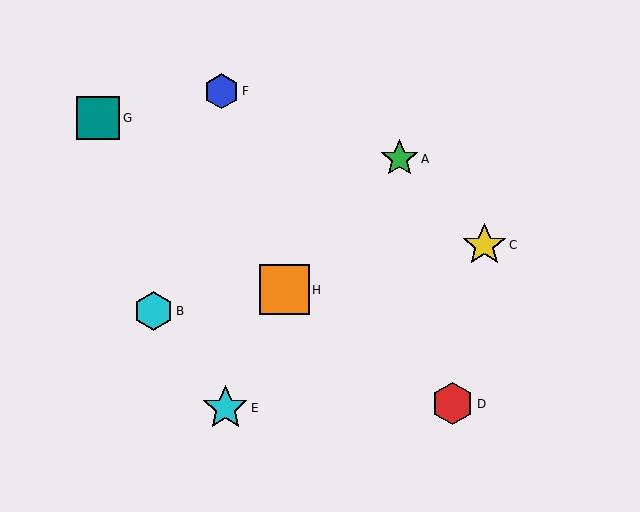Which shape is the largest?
The orange square (labeled H) is the largest.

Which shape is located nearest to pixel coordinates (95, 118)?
The teal square (labeled G) at (98, 118) is nearest to that location.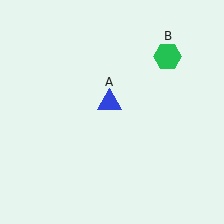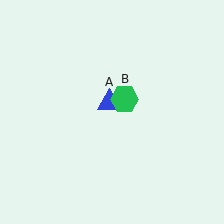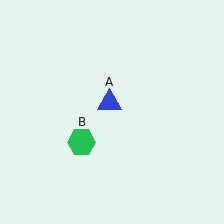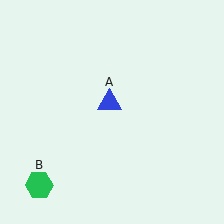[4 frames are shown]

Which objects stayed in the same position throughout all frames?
Blue triangle (object A) remained stationary.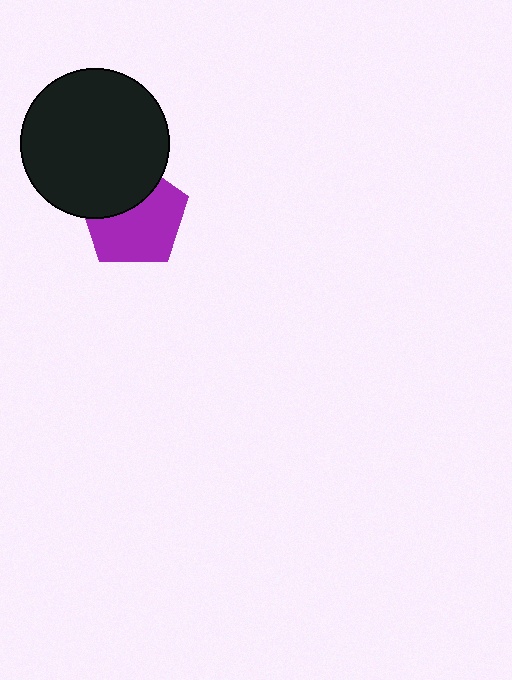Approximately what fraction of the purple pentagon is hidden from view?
Roughly 37% of the purple pentagon is hidden behind the black circle.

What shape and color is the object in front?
The object in front is a black circle.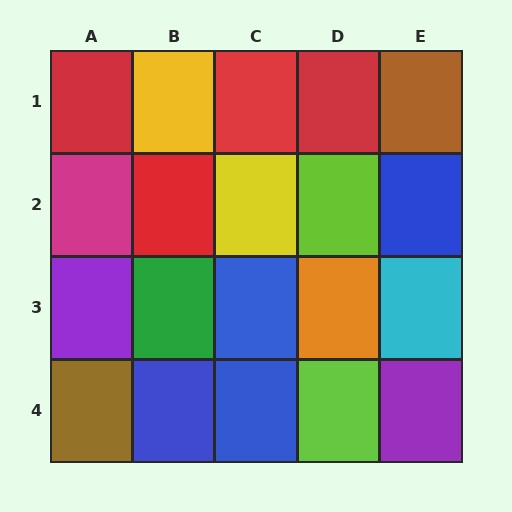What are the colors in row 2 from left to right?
Magenta, red, yellow, lime, blue.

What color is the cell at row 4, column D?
Lime.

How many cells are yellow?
2 cells are yellow.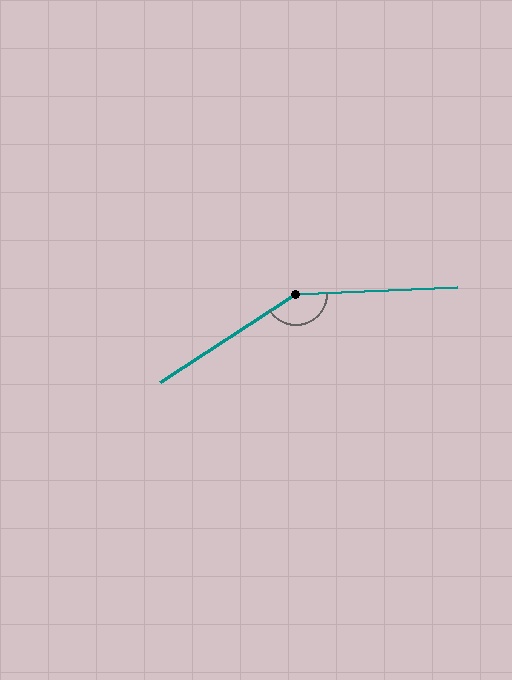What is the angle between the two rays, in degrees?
Approximately 149 degrees.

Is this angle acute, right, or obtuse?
It is obtuse.